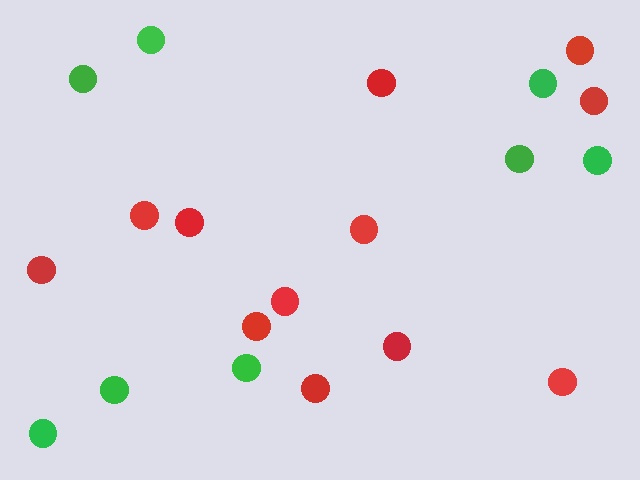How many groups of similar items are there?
There are 2 groups: one group of red circles (12) and one group of green circles (8).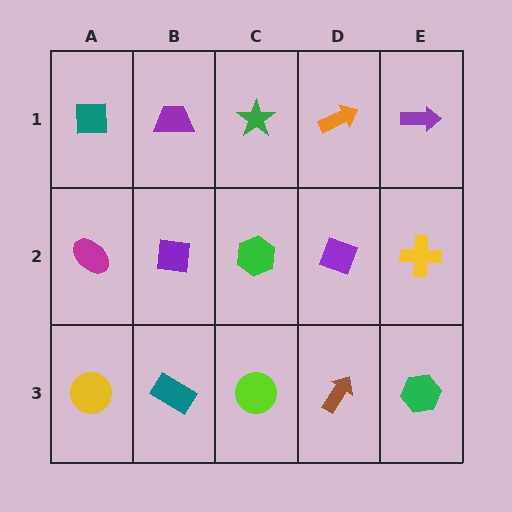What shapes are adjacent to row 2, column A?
A teal square (row 1, column A), a yellow circle (row 3, column A), a purple square (row 2, column B).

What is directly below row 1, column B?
A purple square.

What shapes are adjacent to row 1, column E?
A yellow cross (row 2, column E), an orange arrow (row 1, column D).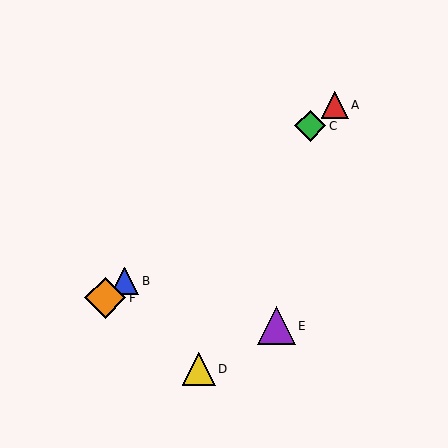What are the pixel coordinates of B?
Object B is at (125, 281).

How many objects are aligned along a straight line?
4 objects (A, B, C, F) are aligned along a straight line.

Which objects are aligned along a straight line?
Objects A, B, C, F are aligned along a straight line.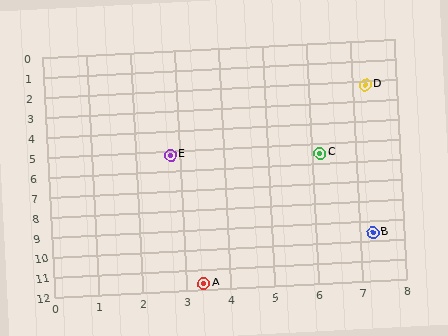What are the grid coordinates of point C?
Point C is at approximately (6.2, 5.5).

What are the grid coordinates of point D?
Point D is at approximately (7.3, 2.2).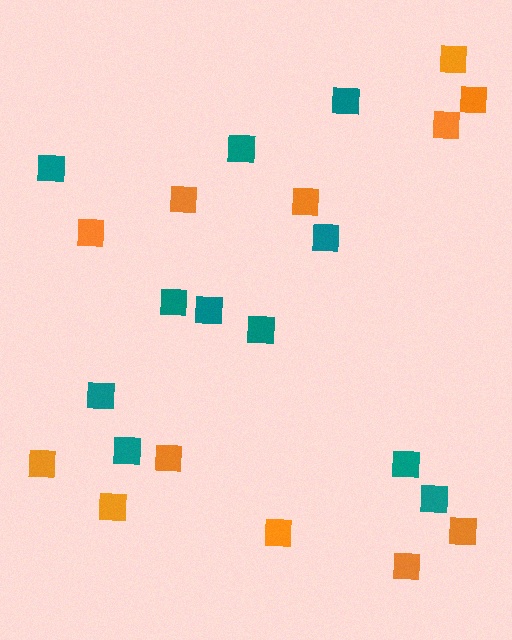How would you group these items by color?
There are 2 groups: one group of teal squares (11) and one group of orange squares (12).